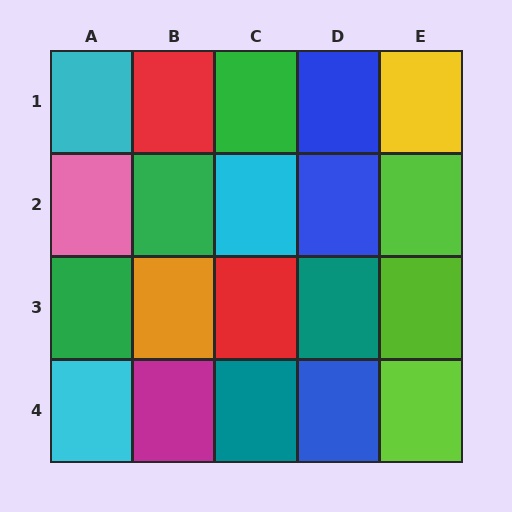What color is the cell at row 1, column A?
Cyan.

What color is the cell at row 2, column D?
Blue.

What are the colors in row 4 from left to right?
Cyan, magenta, teal, blue, lime.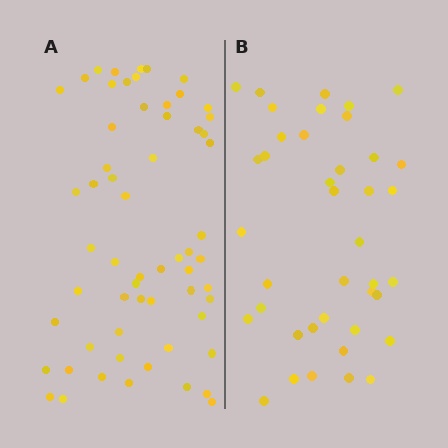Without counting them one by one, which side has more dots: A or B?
Region A (the left region) has more dots.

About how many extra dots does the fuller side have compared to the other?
Region A has approximately 20 more dots than region B.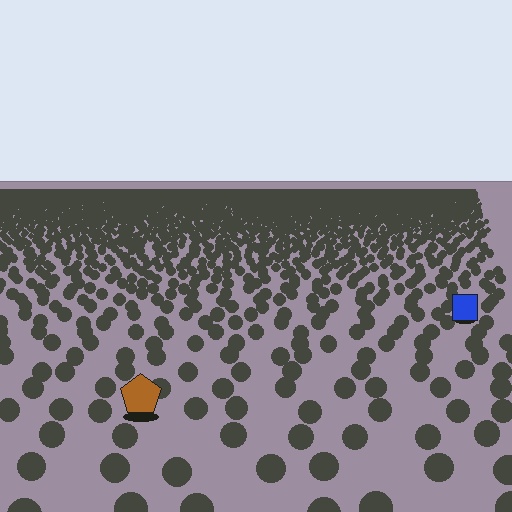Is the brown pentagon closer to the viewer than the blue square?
Yes. The brown pentagon is closer — you can tell from the texture gradient: the ground texture is coarser near it.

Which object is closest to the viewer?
The brown pentagon is closest. The texture marks near it are larger and more spread out.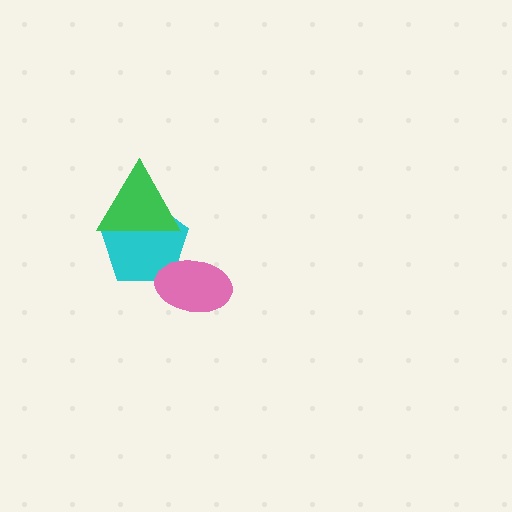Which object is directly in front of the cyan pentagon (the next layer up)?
The pink ellipse is directly in front of the cyan pentagon.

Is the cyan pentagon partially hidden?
Yes, it is partially covered by another shape.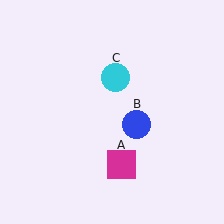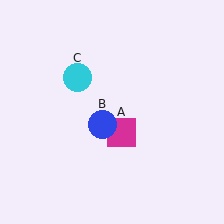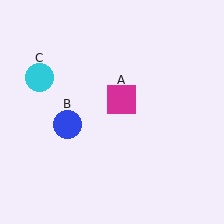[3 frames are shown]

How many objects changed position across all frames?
3 objects changed position: magenta square (object A), blue circle (object B), cyan circle (object C).